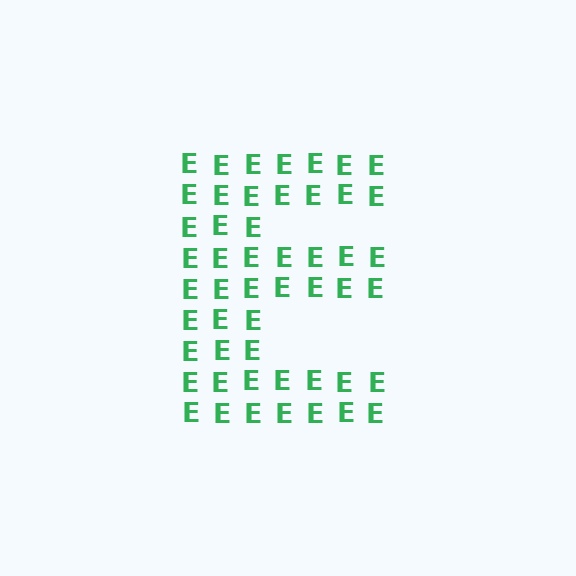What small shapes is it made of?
It is made of small letter E's.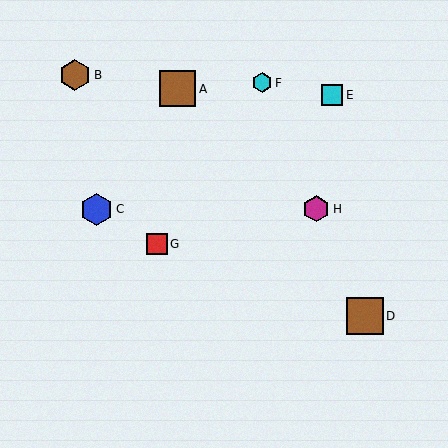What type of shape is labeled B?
Shape B is a brown hexagon.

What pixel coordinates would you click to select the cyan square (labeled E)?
Click at (332, 95) to select the cyan square E.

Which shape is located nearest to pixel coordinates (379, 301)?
The brown square (labeled D) at (365, 316) is nearest to that location.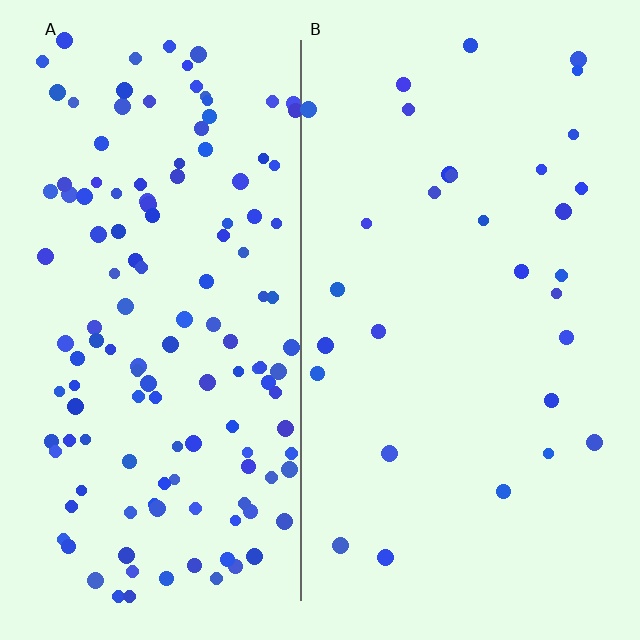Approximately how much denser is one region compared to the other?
Approximately 4.5× — region A over region B.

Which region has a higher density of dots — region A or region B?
A (the left).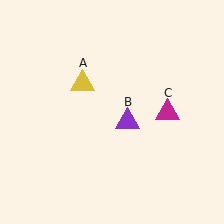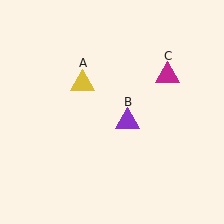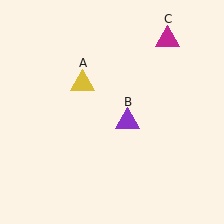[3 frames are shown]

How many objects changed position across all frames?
1 object changed position: magenta triangle (object C).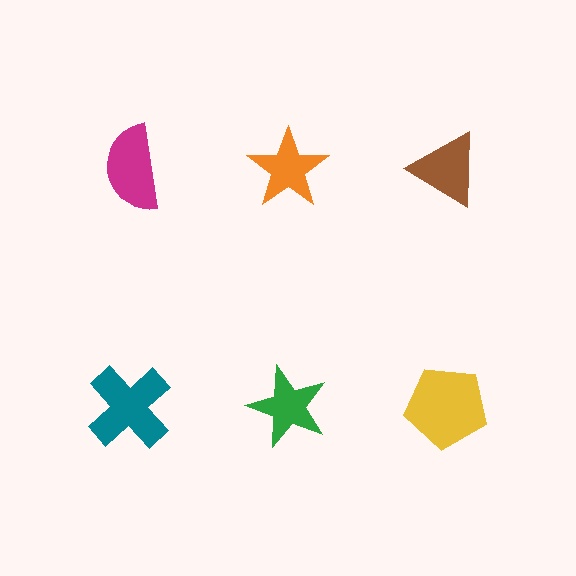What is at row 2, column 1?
A teal cross.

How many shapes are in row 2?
3 shapes.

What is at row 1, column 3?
A brown triangle.